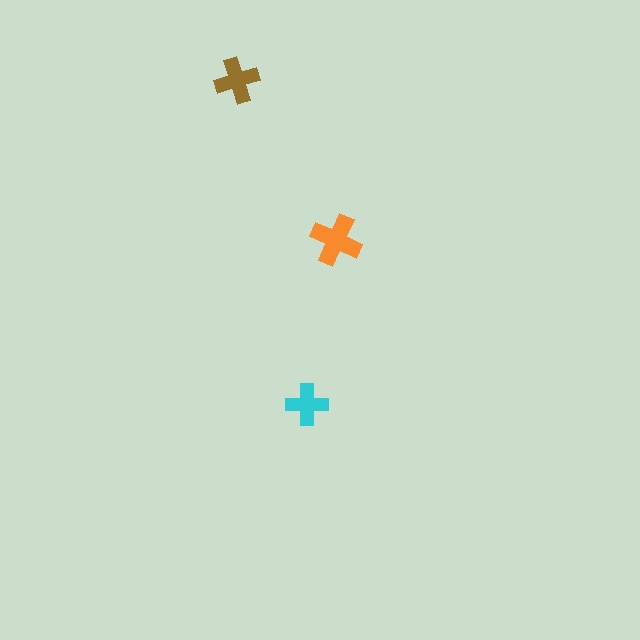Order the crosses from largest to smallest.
the orange one, the brown one, the cyan one.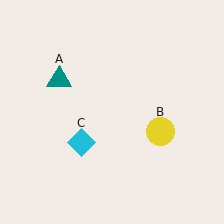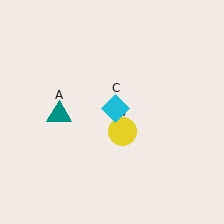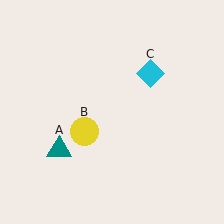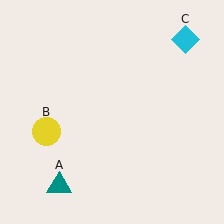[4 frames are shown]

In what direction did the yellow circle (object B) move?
The yellow circle (object B) moved left.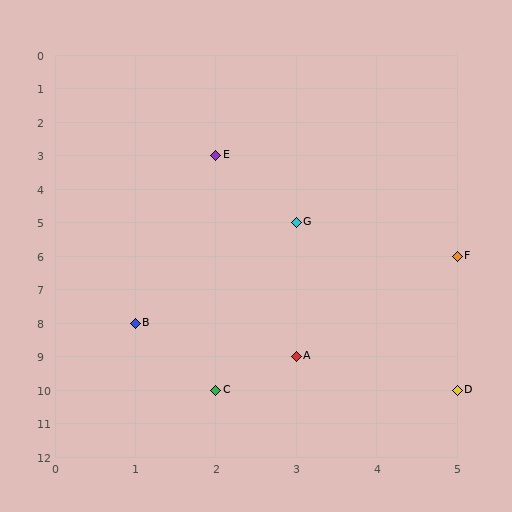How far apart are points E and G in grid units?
Points E and G are 1 column and 2 rows apart (about 2.2 grid units diagonally).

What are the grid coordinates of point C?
Point C is at grid coordinates (2, 10).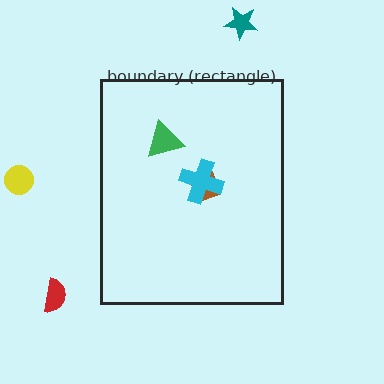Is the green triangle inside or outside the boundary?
Inside.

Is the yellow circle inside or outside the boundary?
Outside.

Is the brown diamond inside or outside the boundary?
Inside.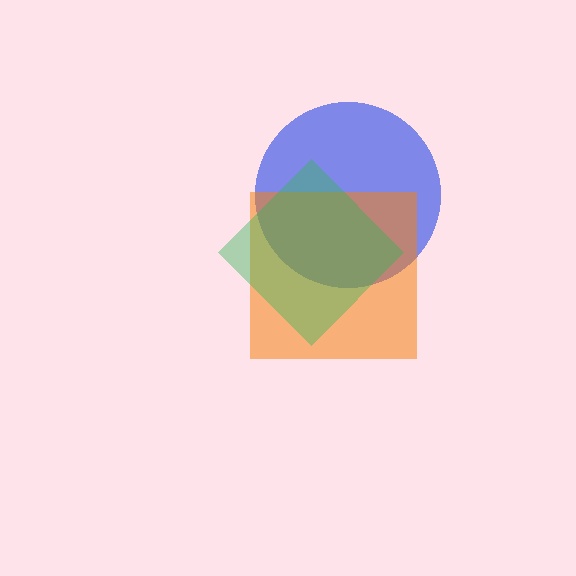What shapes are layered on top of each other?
The layered shapes are: a blue circle, an orange square, a green diamond.